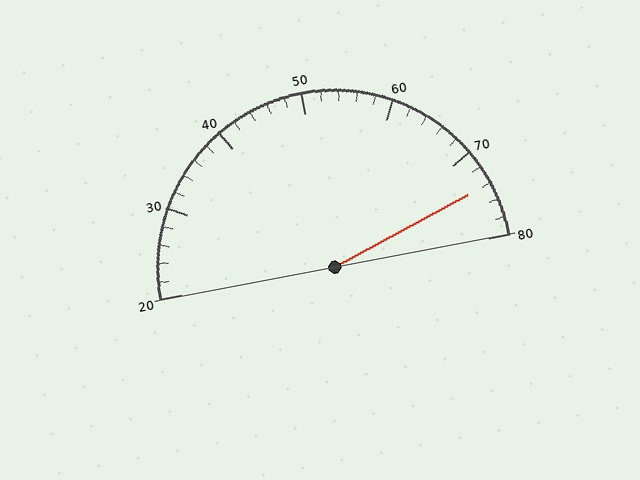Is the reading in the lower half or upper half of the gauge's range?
The reading is in the upper half of the range (20 to 80).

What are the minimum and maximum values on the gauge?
The gauge ranges from 20 to 80.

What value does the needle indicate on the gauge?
The needle indicates approximately 74.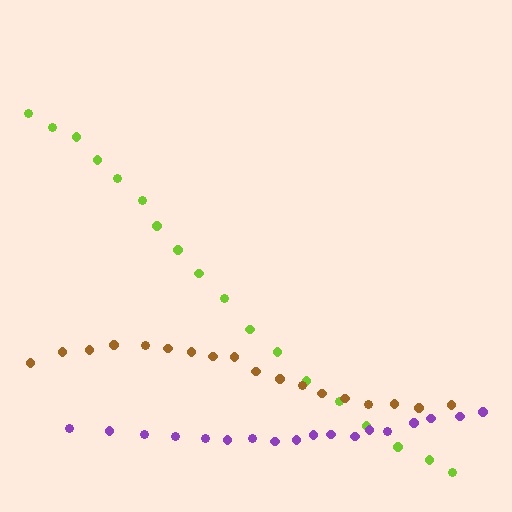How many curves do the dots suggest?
There are 3 distinct paths.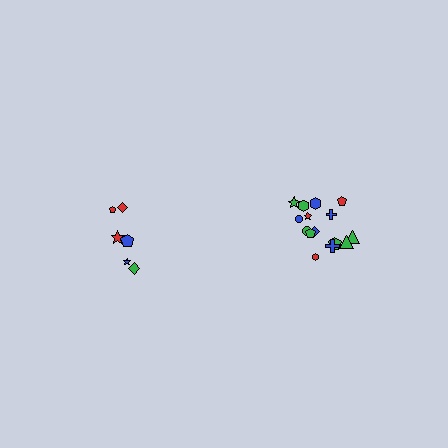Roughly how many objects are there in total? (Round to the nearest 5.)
Roughly 20 objects in total.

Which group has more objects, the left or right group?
The right group.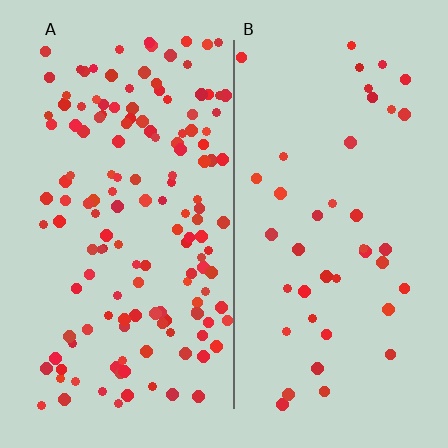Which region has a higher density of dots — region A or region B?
A (the left).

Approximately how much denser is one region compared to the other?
Approximately 3.5× — region A over region B.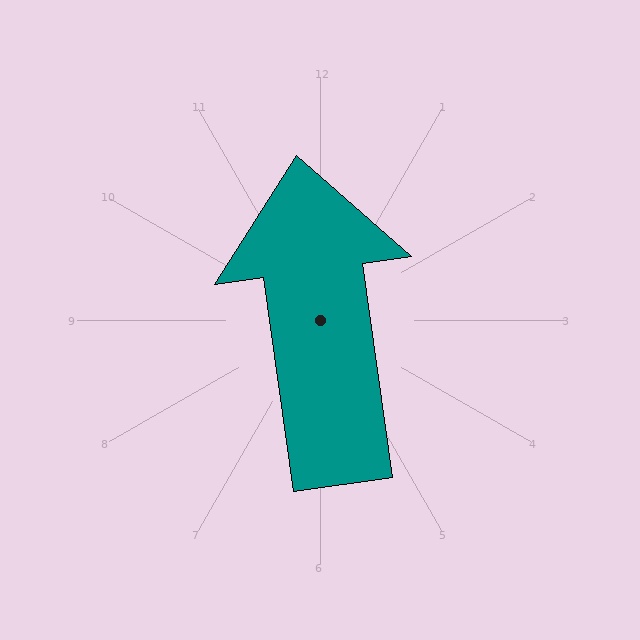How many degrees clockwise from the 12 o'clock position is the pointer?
Approximately 352 degrees.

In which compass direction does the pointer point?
North.